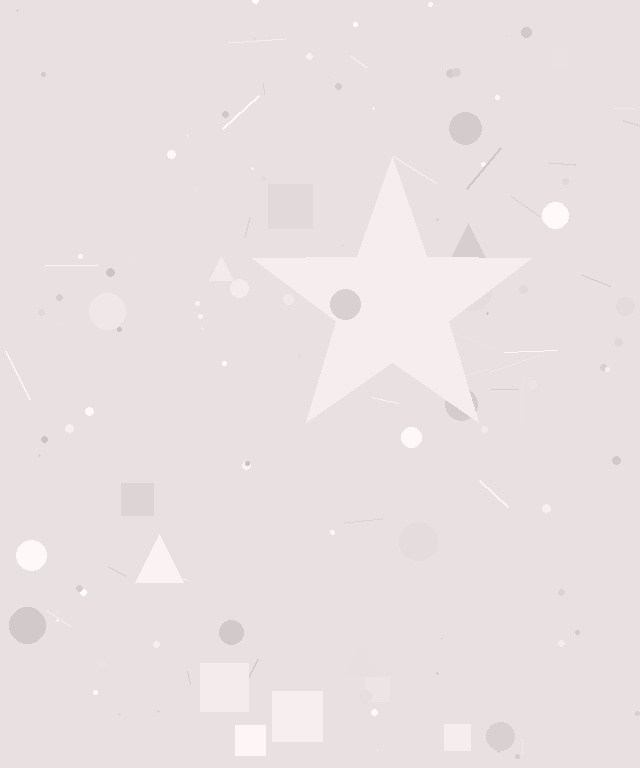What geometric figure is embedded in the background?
A star is embedded in the background.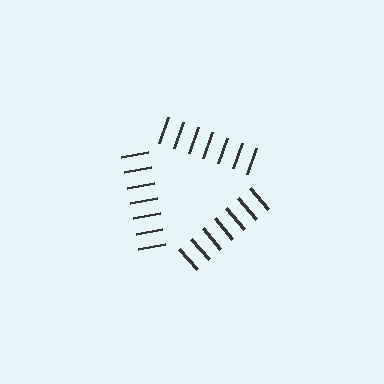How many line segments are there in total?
21 — 7 along each of the 3 edges.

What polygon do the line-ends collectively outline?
An illusory triangle — the line segments terminate on its edges but no continuous stroke is drawn.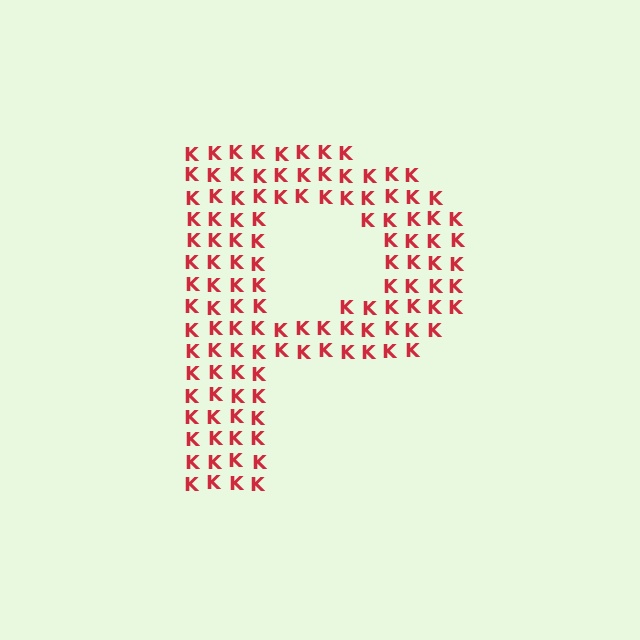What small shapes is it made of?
It is made of small letter K's.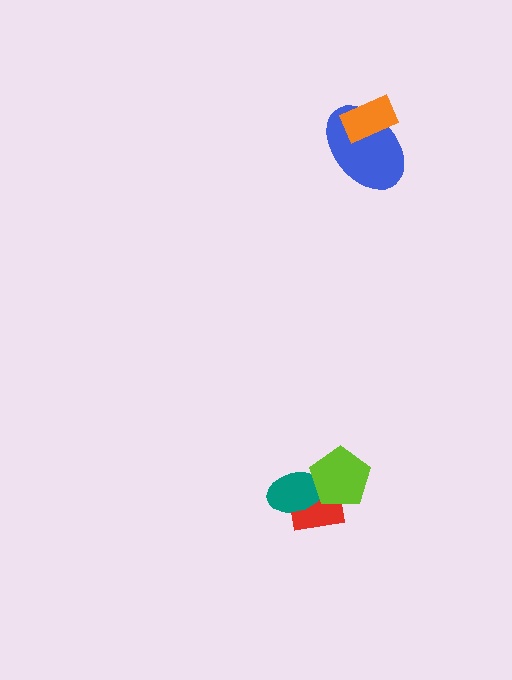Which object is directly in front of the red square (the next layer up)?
The teal ellipse is directly in front of the red square.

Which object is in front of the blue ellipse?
The orange rectangle is in front of the blue ellipse.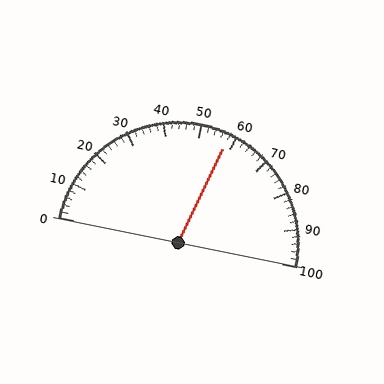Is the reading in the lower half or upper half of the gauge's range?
The reading is in the upper half of the range (0 to 100).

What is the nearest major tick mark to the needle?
The nearest major tick mark is 60.